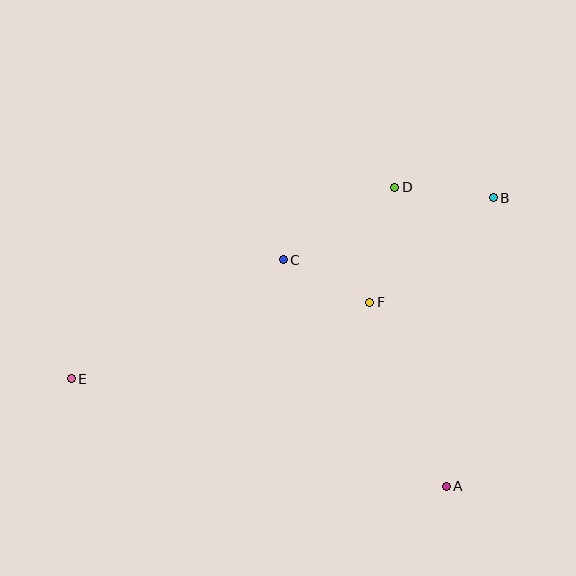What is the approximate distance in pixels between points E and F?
The distance between E and F is approximately 308 pixels.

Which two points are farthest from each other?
Points B and E are farthest from each other.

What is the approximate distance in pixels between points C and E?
The distance between C and E is approximately 243 pixels.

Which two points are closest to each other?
Points C and F are closest to each other.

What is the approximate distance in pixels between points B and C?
The distance between B and C is approximately 219 pixels.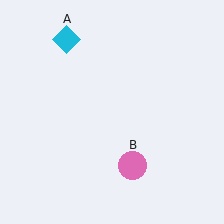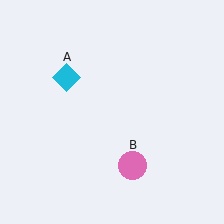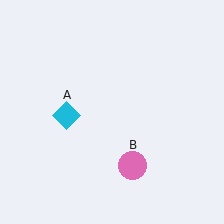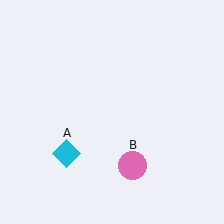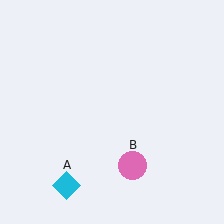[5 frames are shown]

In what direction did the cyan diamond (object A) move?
The cyan diamond (object A) moved down.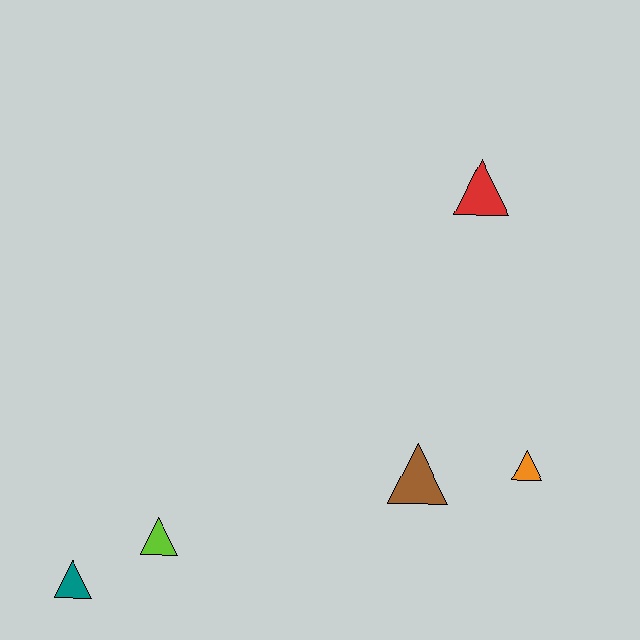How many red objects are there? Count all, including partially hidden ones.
There is 1 red object.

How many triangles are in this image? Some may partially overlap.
There are 5 triangles.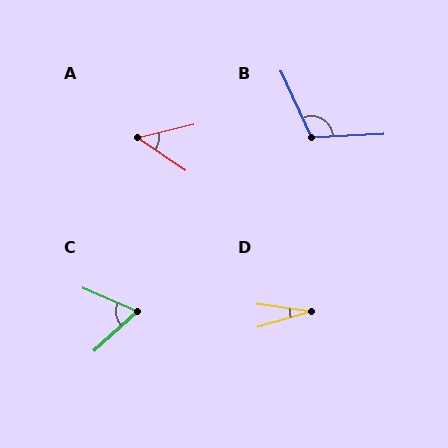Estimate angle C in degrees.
Approximately 65 degrees.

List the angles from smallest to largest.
D (24°), A (48°), C (65°), B (112°).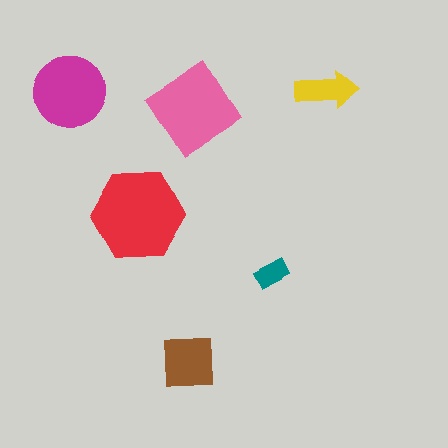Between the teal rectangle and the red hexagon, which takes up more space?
The red hexagon.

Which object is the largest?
The red hexagon.